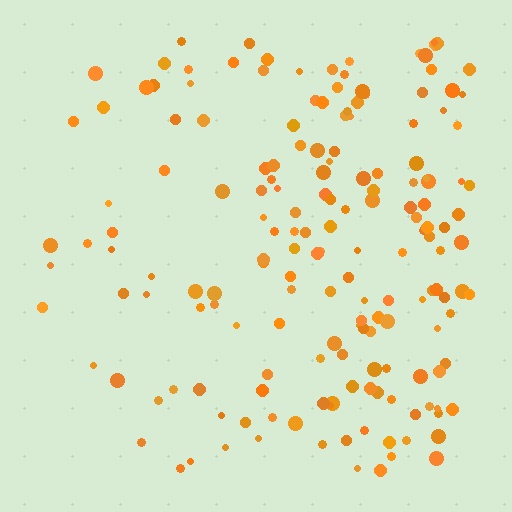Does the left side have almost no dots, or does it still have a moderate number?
Still a moderate number, just noticeably fewer than the right.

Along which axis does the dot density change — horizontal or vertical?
Horizontal.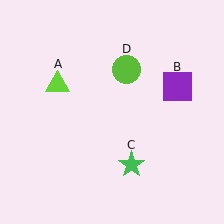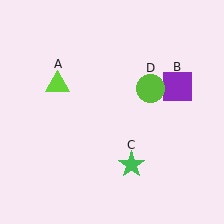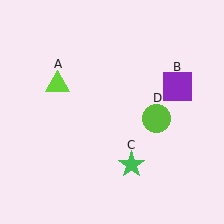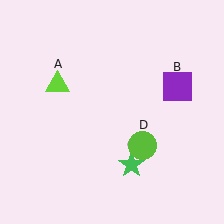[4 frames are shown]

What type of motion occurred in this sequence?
The lime circle (object D) rotated clockwise around the center of the scene.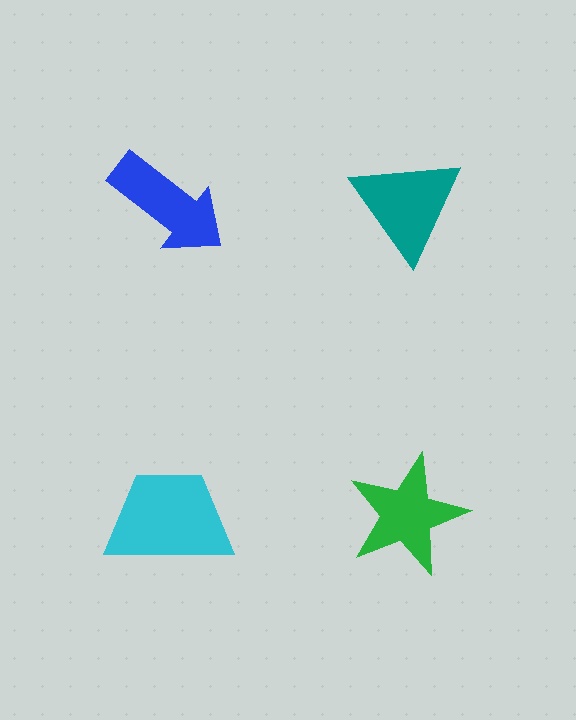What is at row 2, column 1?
A cyan trapezoid.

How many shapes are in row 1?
2 shapes.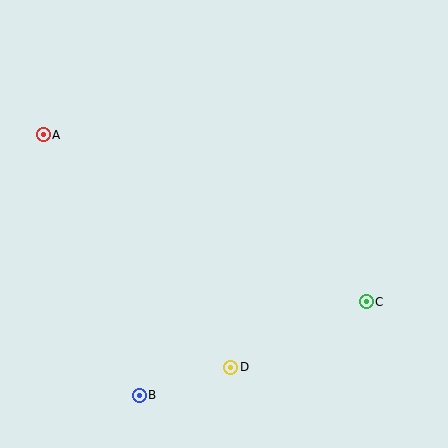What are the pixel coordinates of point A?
Point A is at (43, 135).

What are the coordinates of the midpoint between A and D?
The midpoint between A and D is at (137, 251).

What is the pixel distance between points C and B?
The distance between C and B is 245 pixels.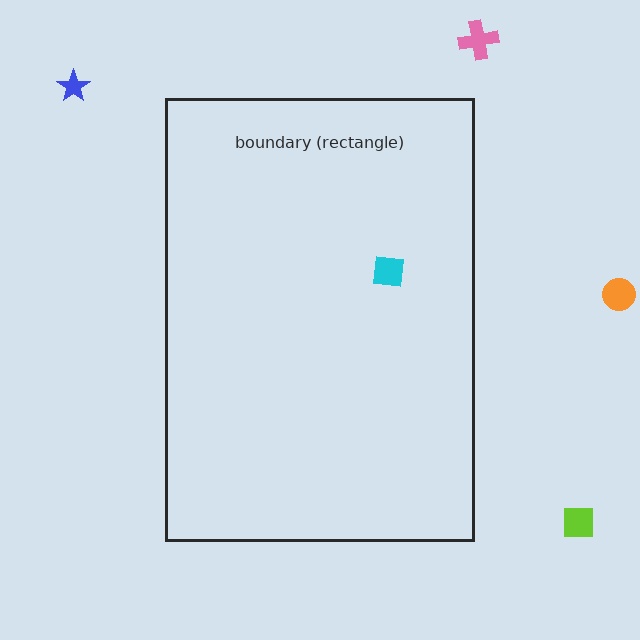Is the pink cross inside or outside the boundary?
Outside.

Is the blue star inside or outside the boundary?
Outside.